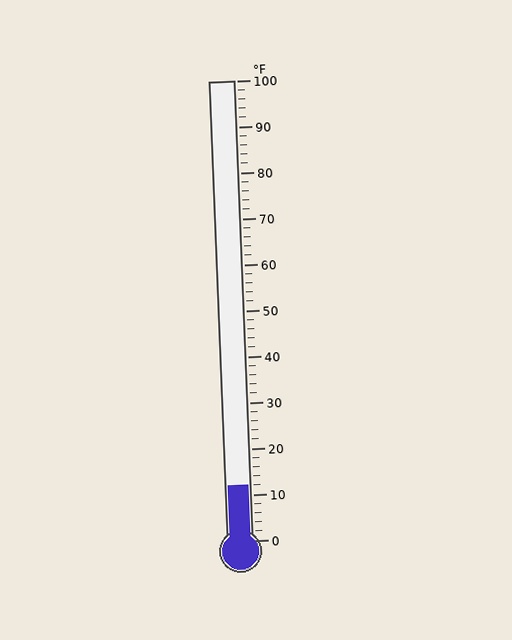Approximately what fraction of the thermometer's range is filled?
The thermometer is filled to approximately 10% of its range.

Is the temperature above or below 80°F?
The temperature is below 80°F.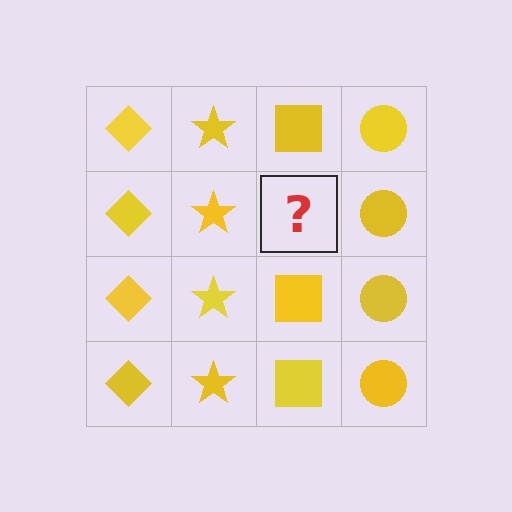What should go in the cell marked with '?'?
The missing cell should contain a yellow square.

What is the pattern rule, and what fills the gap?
The rule is that each column has a consistent shape. The gap should be filled with a yellow square.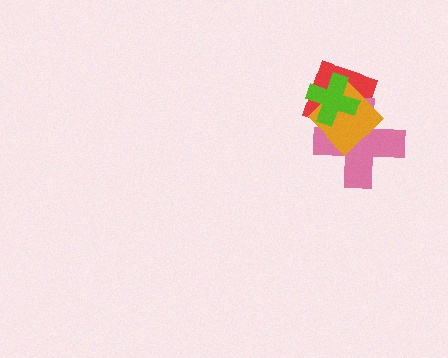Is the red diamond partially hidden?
Yes, it is partially covered by another shape.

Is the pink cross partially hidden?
Yes, it is partially covered by another shape.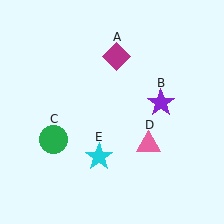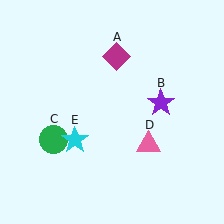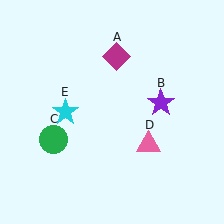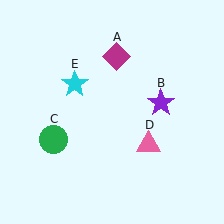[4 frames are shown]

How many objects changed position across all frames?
1 object changed position: cyan star (object E).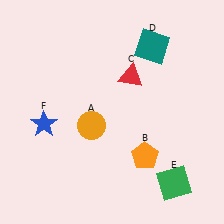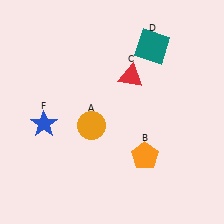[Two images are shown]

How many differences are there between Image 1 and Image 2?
There is 1 difference between the two images.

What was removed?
The green square (E) was removed in Image 2.